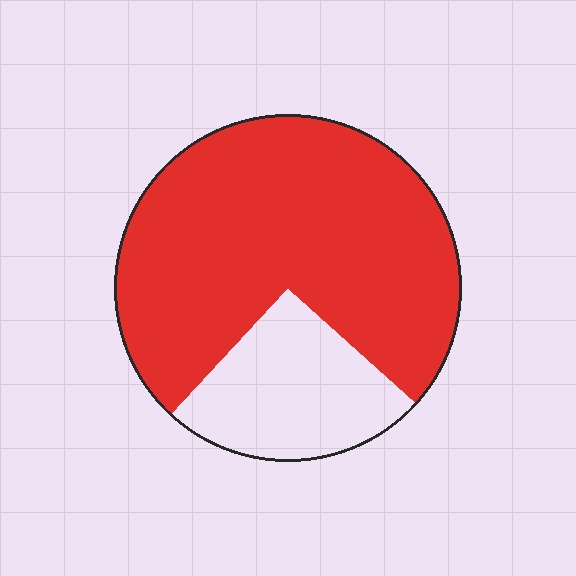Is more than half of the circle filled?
Yes.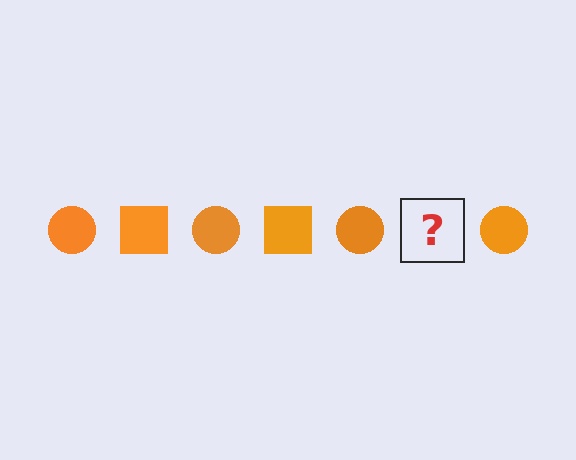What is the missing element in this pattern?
The missing element is an orange square.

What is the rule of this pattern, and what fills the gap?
The rule is that the pattern cycles through circle, square shapes in orange. The gap should be filled with an orange square.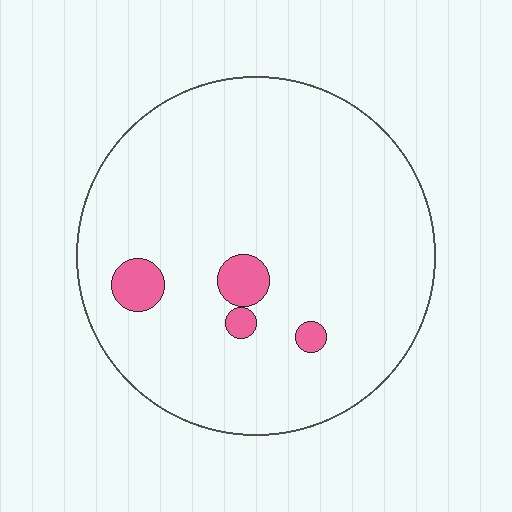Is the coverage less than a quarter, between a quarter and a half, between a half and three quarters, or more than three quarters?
Less than a quarter.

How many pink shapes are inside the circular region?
4.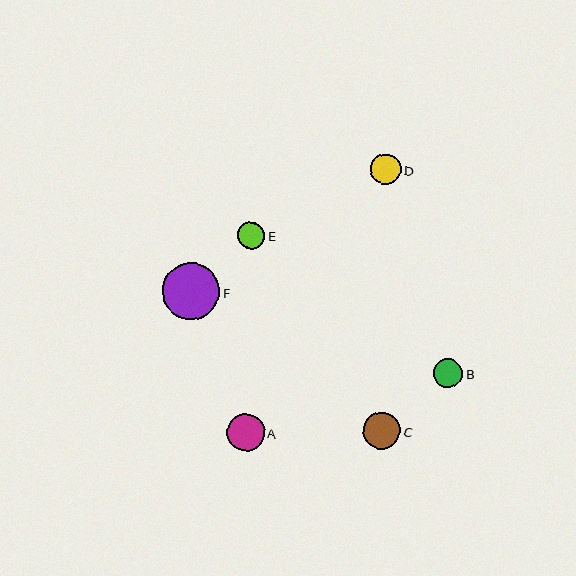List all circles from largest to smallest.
From largest to smallest: F, A, C, D, B, E.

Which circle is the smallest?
Circle E is the smallest with a size of approximately 27 pixels.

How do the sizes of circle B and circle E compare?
Circle B and circle E are approximately the same size.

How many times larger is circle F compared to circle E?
Circle F is approximately 2.1 times the size of circle E.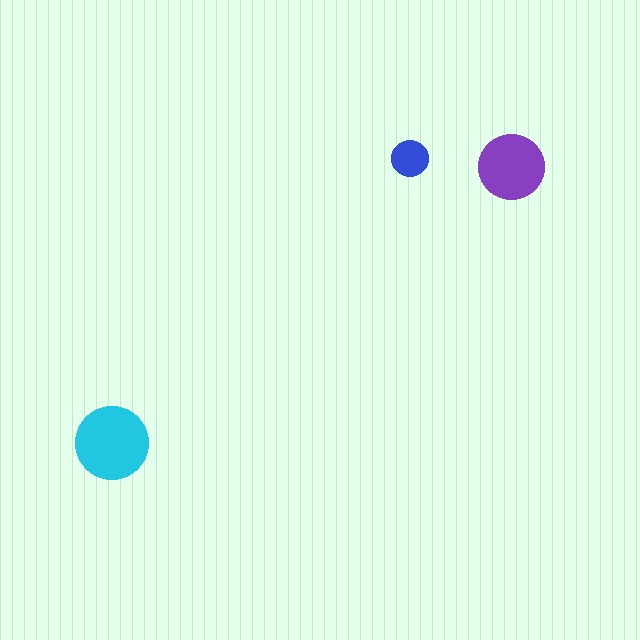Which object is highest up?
The blue circle is topmost.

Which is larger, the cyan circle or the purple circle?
The cyan one.